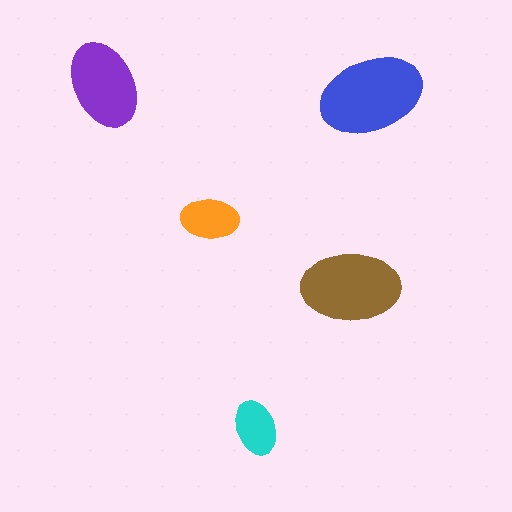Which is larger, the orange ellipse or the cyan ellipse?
The orange one.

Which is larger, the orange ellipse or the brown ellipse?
The brown one.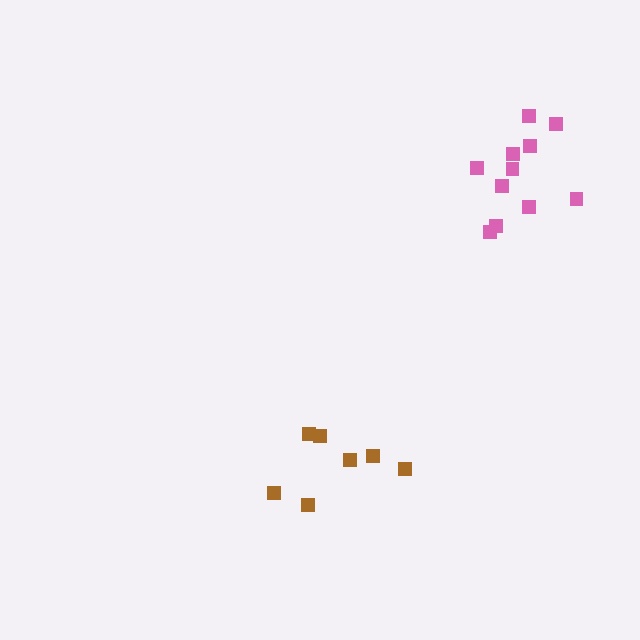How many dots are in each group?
Group 1: 7 dots, Group 2: 11 dots (18 total).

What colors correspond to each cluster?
The clusters are colored: brown, pink.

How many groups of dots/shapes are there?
There are 2 groups.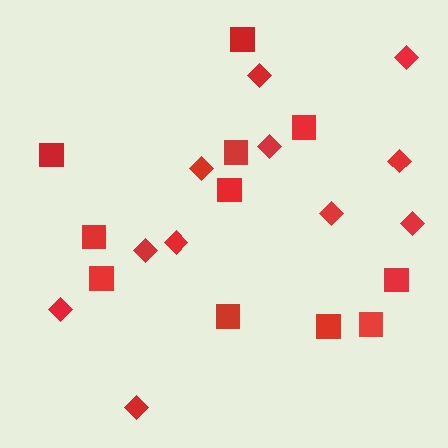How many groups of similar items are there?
There are 2 groups: one group of squares (11) and one group of diamonds (11).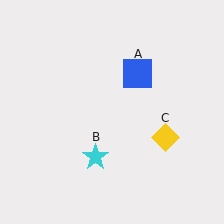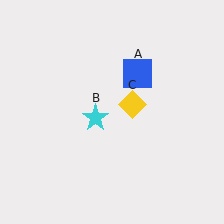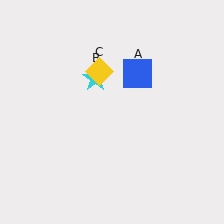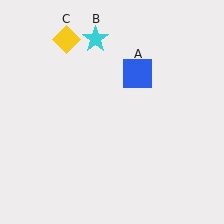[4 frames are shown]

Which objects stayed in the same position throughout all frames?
Blue square (object A) remained stationary.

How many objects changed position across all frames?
2 objects changed position: cyan star (object B), yellow diamond (object C).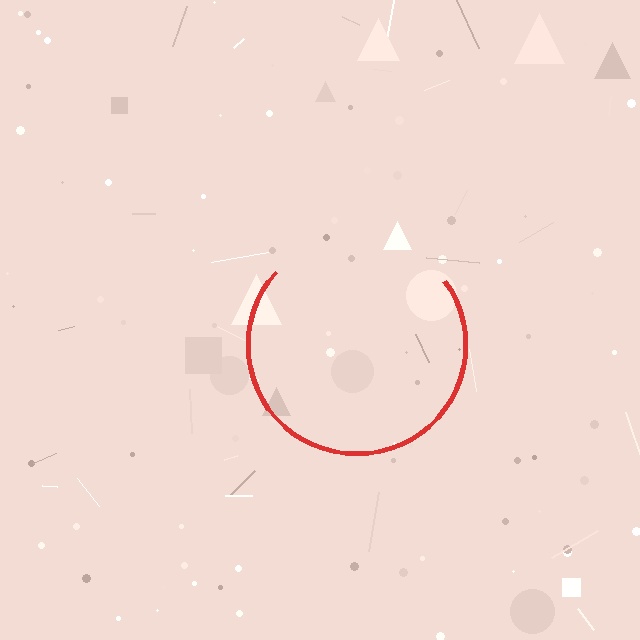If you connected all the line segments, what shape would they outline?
They would outline a circle.